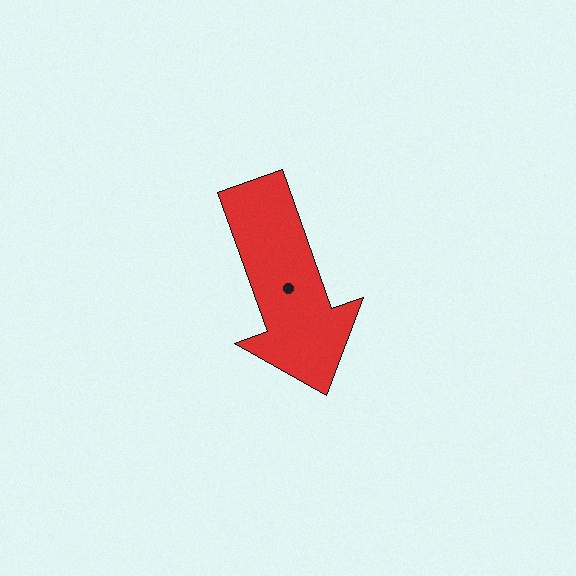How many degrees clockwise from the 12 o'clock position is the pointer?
Approximately 160 degrees.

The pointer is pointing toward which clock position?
Roughly 5 o'clock.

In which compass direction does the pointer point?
South.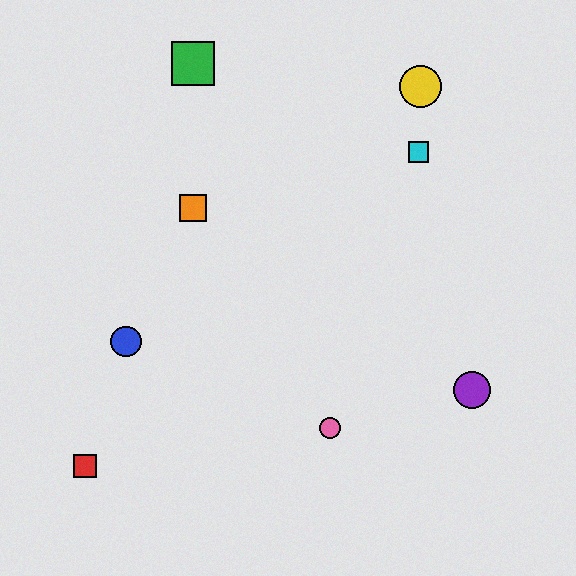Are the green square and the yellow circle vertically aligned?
No, the green square is at x≈193 and the yellow circle is at x≈420.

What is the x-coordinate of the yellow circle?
The yellow circle is at x≈420.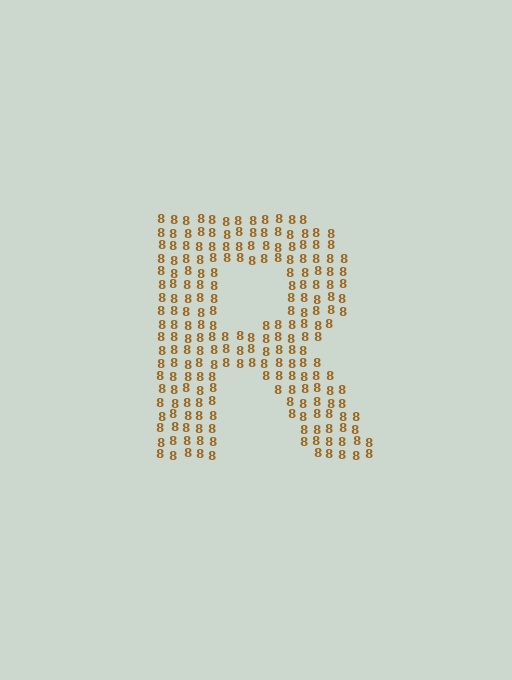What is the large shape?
The large shape is the letter R.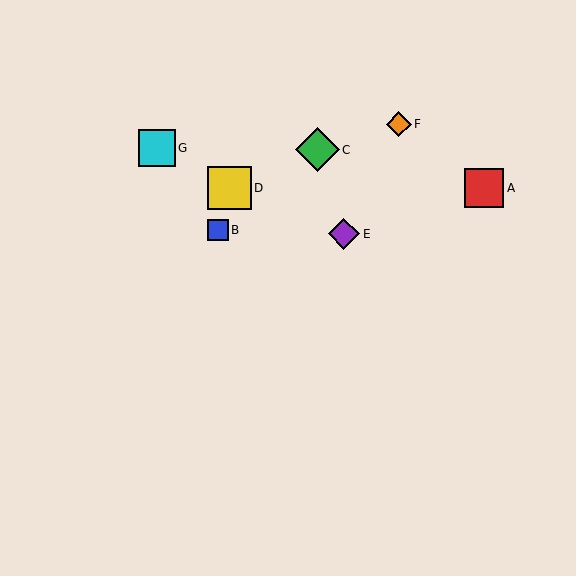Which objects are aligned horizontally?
Objects A, D are aligned horizontally.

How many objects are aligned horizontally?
2 objects (A, D) are aligned horizontally.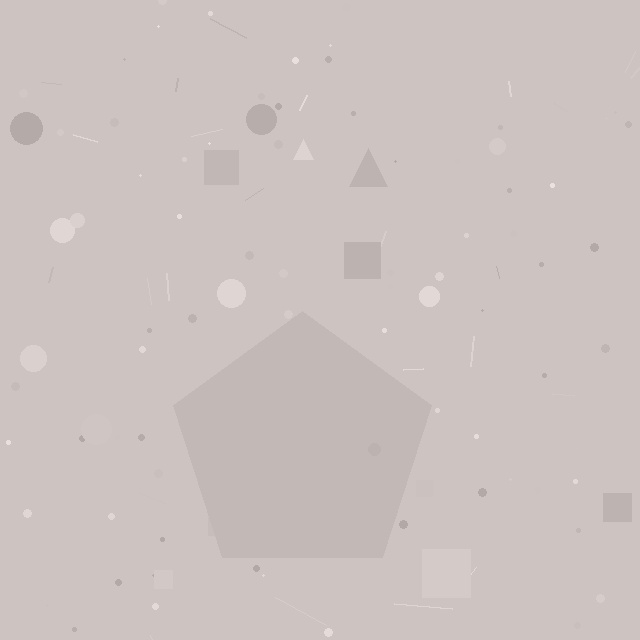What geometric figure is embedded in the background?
A pentagon is embedded in the background.